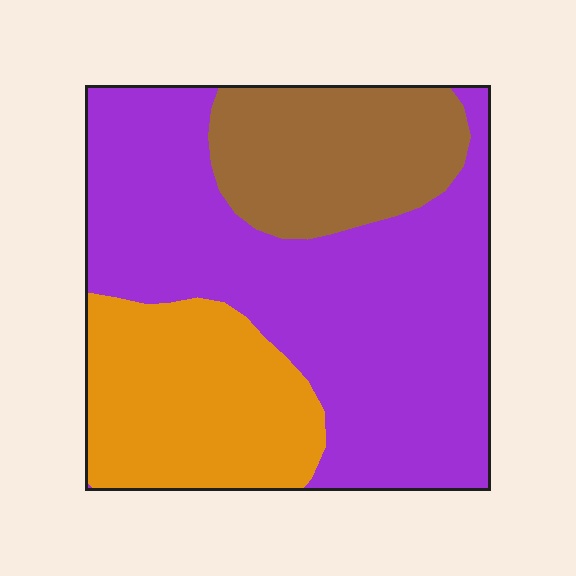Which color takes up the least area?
Brown, at roughly 20%.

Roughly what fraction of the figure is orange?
Orange covers roughly 25% of the figure.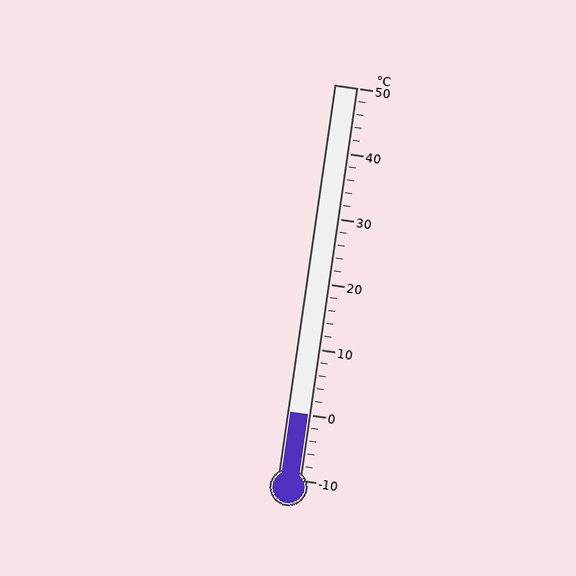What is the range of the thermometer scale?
The thermometer scale ranges from -10°C to 50°C.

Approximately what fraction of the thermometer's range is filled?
The thermometer is filled to approximately 15% of its range.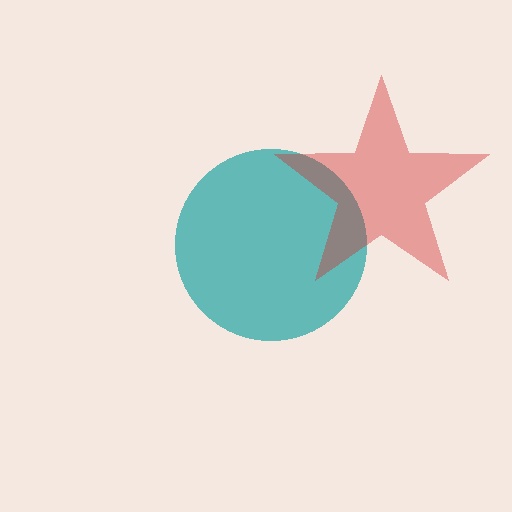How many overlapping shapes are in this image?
There are 2 overlapping shapes in the image.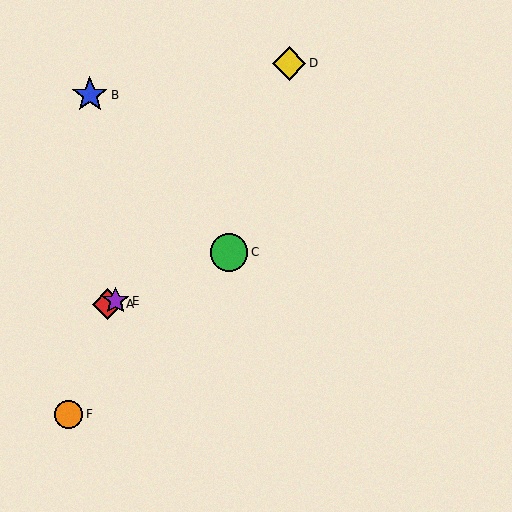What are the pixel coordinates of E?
Object E is at (116, 301).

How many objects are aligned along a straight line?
3 objects (A, C, E) are aligned along a straight line.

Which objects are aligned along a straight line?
Objects A, C, E are aligned along a straight line.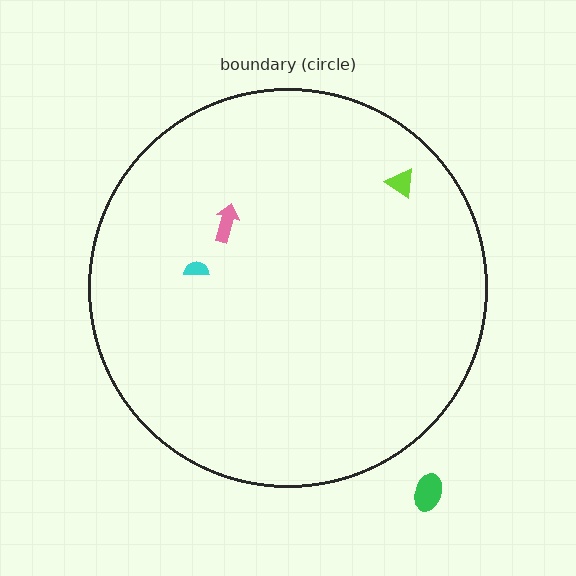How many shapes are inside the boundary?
3 inside, 1 outside.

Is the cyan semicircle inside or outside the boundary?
Inside.